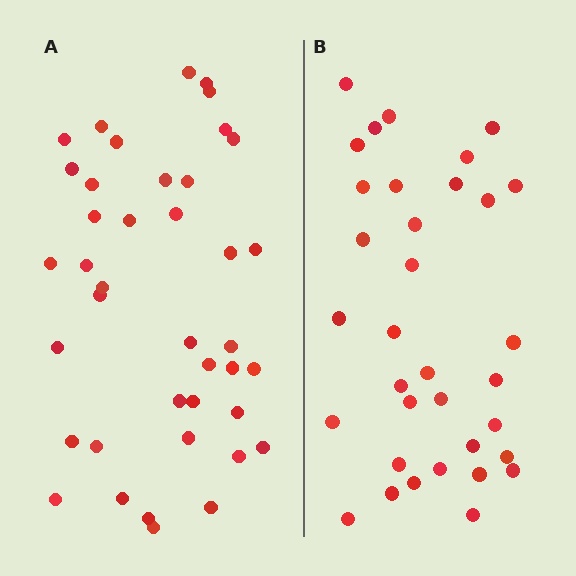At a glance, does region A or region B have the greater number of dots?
Region A (the left region) has more dots.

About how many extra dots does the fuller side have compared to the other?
Region A has about 6 more dots than region B.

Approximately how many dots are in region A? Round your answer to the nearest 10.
About 40 dots.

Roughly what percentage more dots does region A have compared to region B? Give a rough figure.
About 20% more.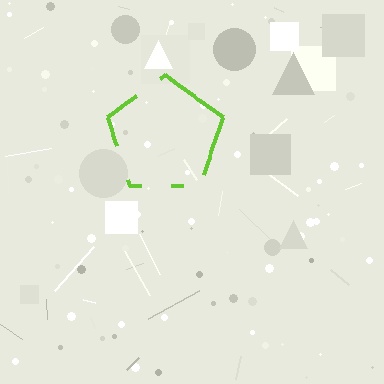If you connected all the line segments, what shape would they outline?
They would outline a pentagon.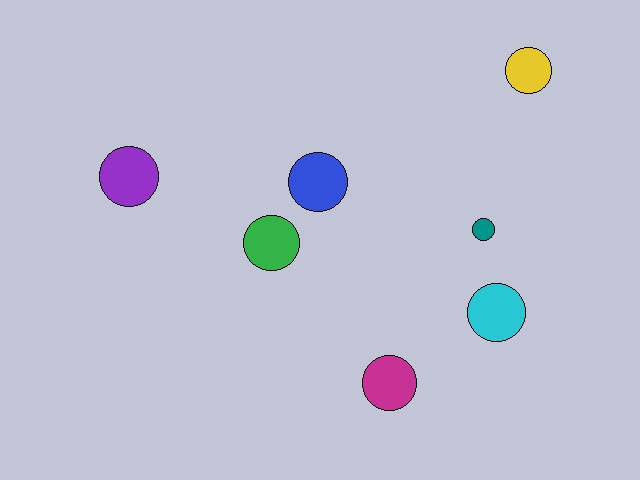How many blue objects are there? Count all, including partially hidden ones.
There is 1 blue object.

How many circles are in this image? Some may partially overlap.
There are 7 circles.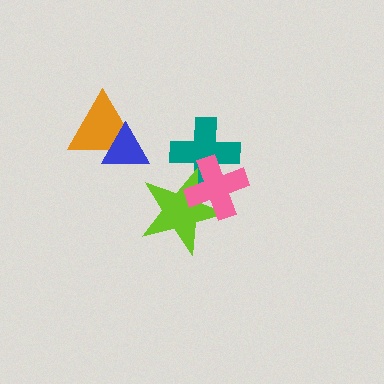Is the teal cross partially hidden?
Yes, it is partially covered by another shape.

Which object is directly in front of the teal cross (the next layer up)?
The lime star is directly in front of the teal cross.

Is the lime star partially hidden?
Yes, it is partially covered by another shape.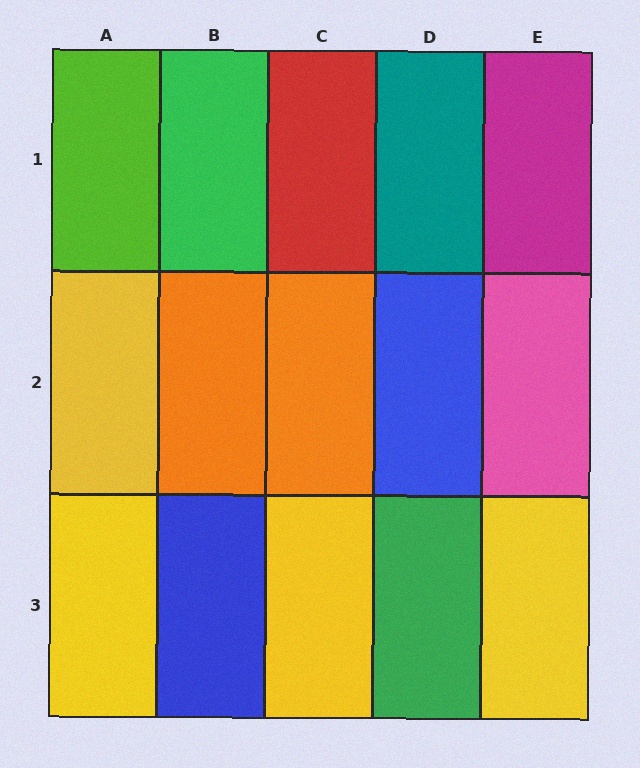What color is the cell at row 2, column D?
Blue.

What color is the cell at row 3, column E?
Yellow.